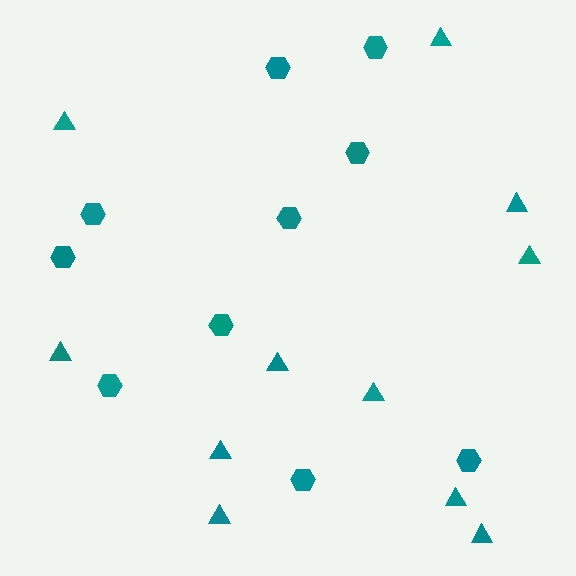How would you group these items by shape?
There are 2 groups: one group of hexagons (10) and one group of triangles (11).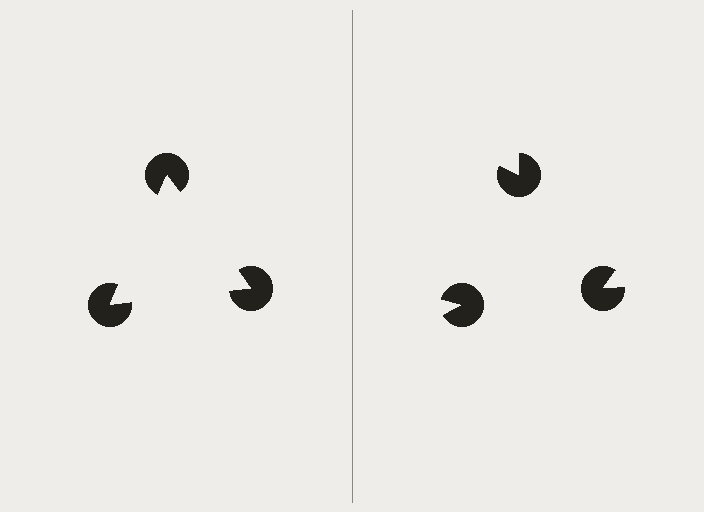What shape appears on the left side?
An illusory triangle.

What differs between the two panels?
The pac-man discs are positioned identically on both sides; only the wedge orientations differ. On the left they align to a triangle; on the right they are misaligned.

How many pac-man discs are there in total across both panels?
6 — 3 on each side.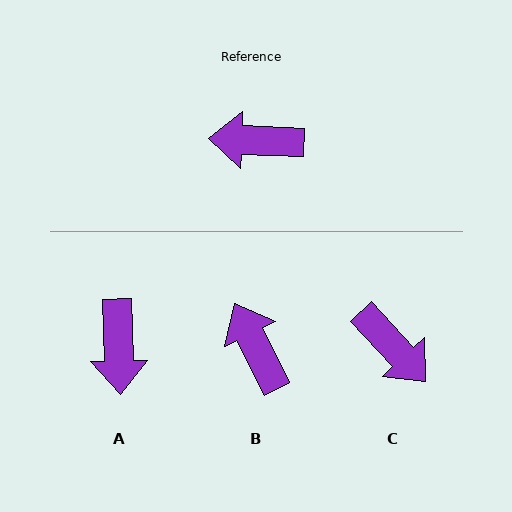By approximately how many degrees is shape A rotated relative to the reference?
Approximately 94 degrees counter-clockwise.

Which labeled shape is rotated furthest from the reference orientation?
C, about 135 degrees away.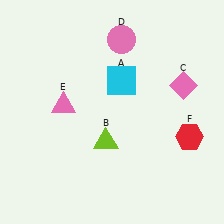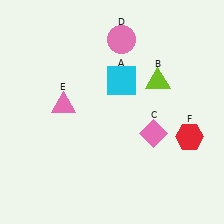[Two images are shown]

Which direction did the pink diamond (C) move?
The pink diamond (C) moved down.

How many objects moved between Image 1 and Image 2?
2 objects moved between the two images.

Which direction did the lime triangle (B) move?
The lime triangle (B) moved up.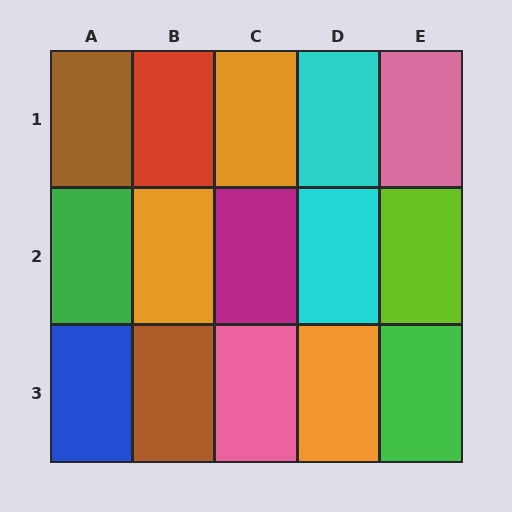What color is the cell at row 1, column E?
Pink.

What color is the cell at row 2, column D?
Cyan.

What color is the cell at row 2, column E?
Lime.